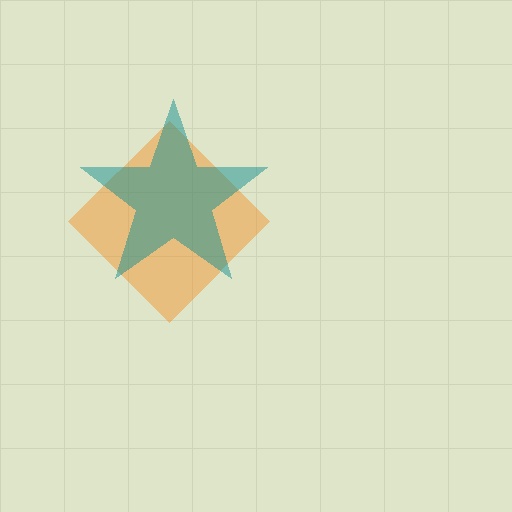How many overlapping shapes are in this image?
There are 2 overlapping shapes in the image.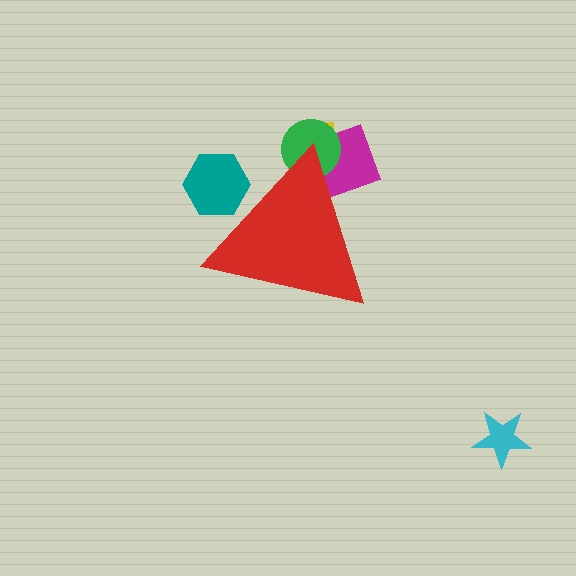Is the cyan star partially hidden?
No, the cyan star is fully visible.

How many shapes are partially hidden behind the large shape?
4 shapes are partially hidden.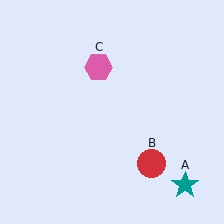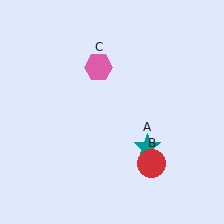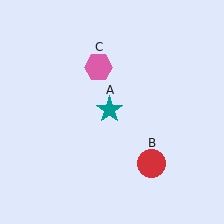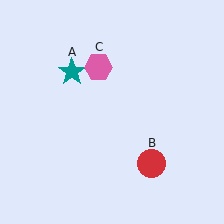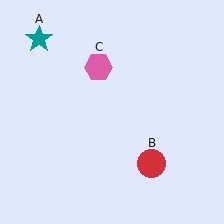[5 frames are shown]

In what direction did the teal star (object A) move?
The teal star (object A) moved up and to the left.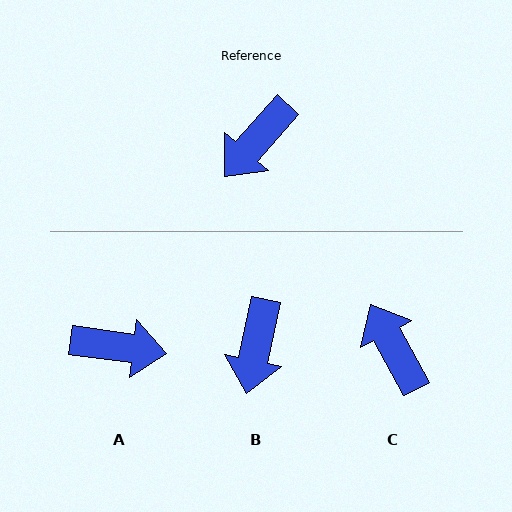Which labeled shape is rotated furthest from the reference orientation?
A, about 124 degrees away.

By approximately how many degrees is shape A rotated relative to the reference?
Approximately 124 degrees counter-clockwise.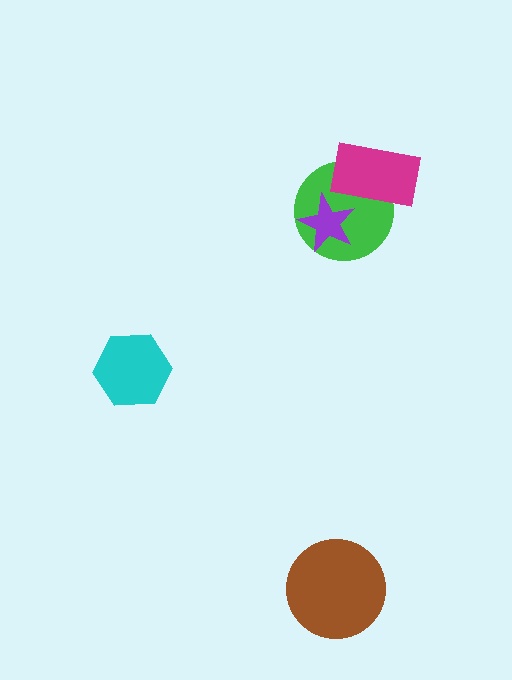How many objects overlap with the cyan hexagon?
0 objects overlap with the cyan hexagon.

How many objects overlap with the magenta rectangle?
1 object overlaps with the magenta rectangle.